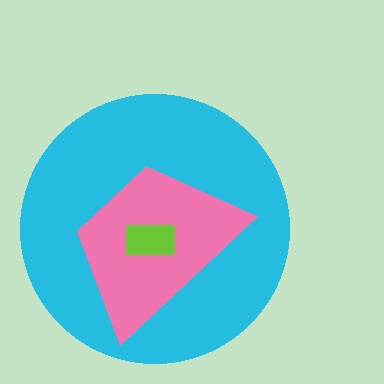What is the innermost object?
The lime rectangle.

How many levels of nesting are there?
3.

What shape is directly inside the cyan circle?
The pink trapezoid.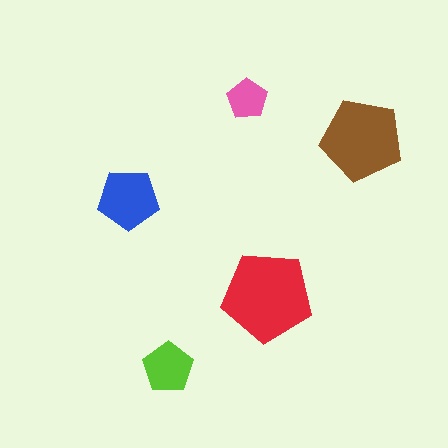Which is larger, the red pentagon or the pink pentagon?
The red one.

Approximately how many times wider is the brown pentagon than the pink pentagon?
About 2 times wider.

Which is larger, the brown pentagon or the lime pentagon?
The brown one.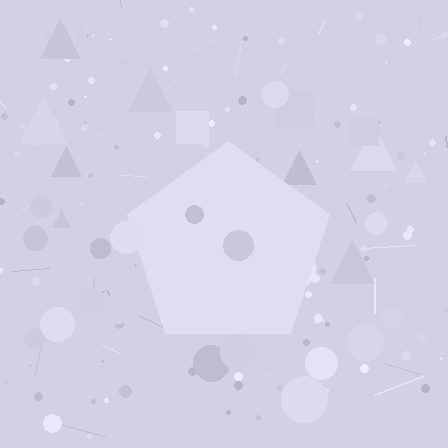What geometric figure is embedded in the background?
A pentagon is embedded in the background.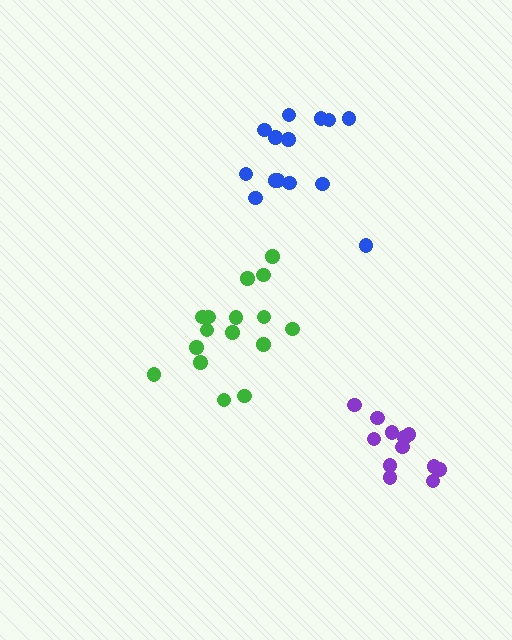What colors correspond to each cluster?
The clusters are colored: green, blue, purple.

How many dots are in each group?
Group 1: 16 dots, Group 2: 14 dots, Group 3: 12 dots (42 total).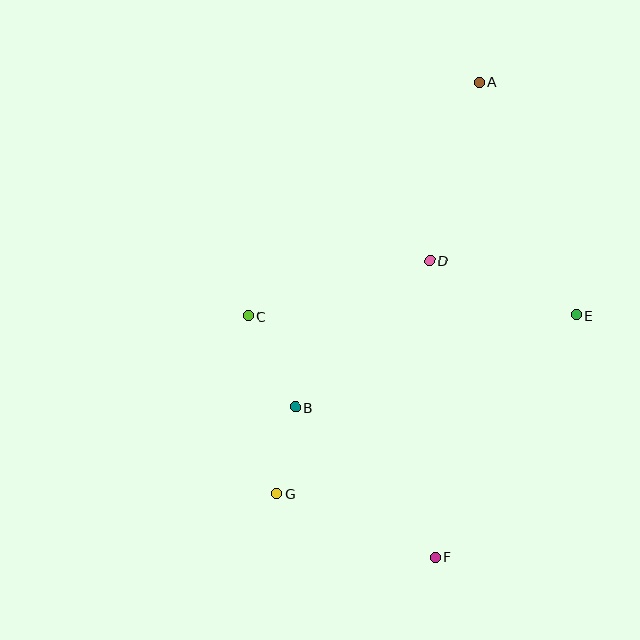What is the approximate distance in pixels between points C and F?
The distance between C and F is approximately 305 pixels.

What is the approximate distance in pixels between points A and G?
The distance between A and G is approximately 459 pixels.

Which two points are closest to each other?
Points B and G are closest to each other.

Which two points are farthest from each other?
Points A and F are farthest from each other.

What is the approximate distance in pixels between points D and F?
The distance between D and F is approximately 297 pixels.